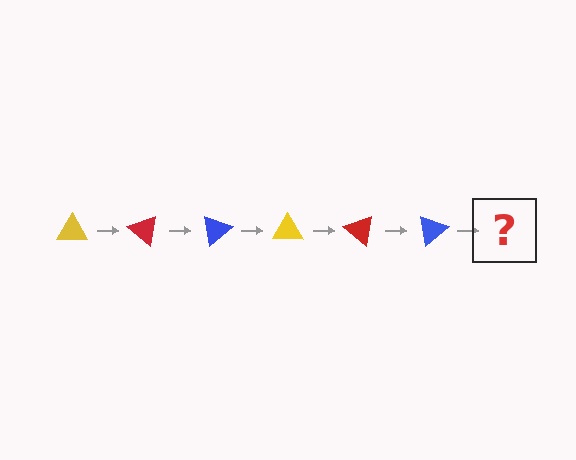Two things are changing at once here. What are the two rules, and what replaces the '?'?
The two rules are that it rotates 40 degrees each step and the color cycles through yellow, red, and blue. The '?' should be a yellow triangle, rotated 240 degrees from the start.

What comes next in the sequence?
The next element should be a yellow triangle, rotated 240 degrees from the start.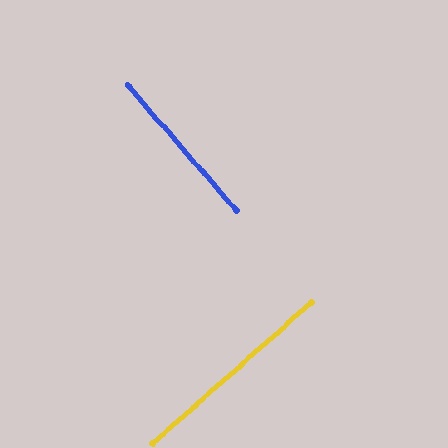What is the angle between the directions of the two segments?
Approximately 89 degrees.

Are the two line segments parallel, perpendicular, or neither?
Perpendicular — they meet at approximately 89°.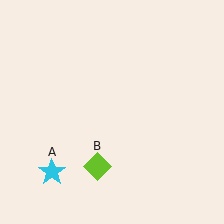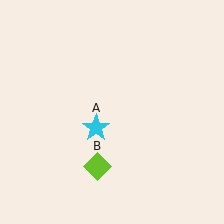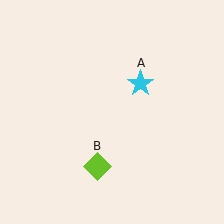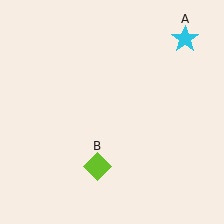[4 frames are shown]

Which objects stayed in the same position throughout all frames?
Lime diamond (object B) remained stationary.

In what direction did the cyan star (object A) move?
The cyan star (object A) moved up and to the right.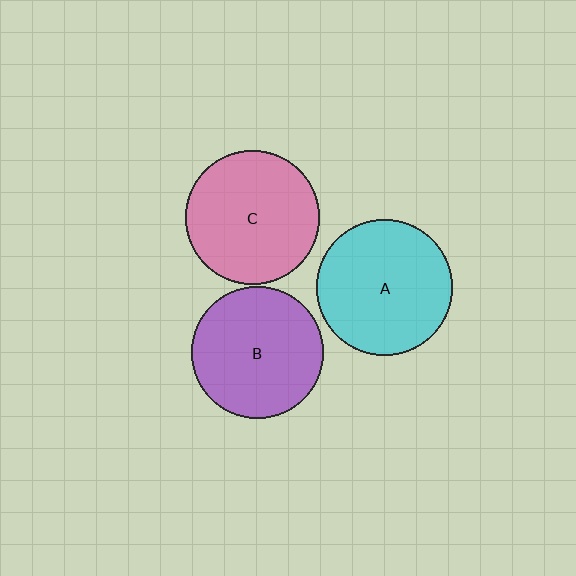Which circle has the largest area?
Circle A (cyan).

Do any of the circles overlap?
No, none of the circles overlap.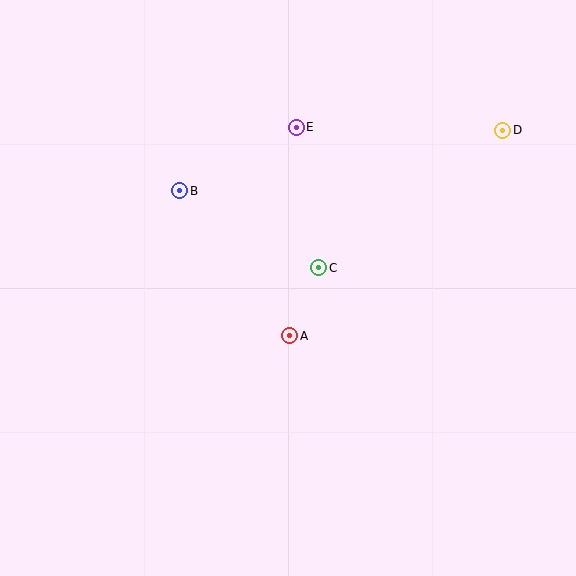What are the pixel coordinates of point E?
Point E is at (296, 127).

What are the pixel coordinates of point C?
Point C is at (319, 268).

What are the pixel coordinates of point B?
Point B is at (180, 191).